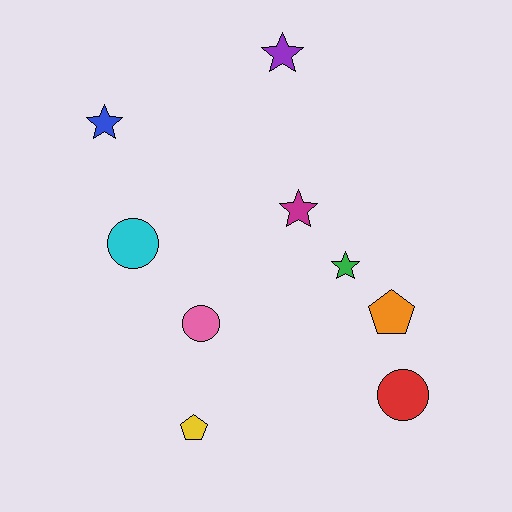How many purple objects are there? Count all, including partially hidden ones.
There is 1 purple object.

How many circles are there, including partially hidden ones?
There are 3 circles.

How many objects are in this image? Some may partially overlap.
There are 9 objects.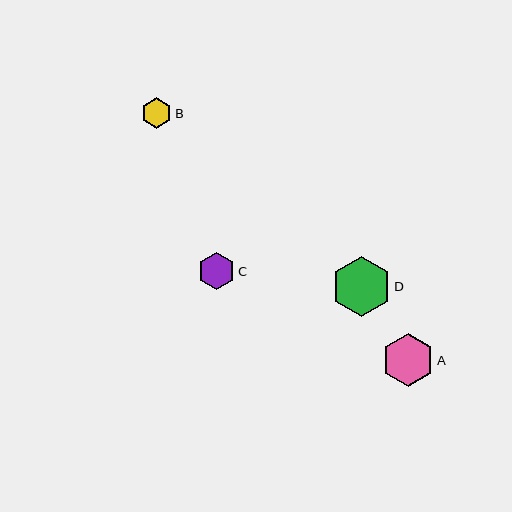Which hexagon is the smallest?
Hexagon B is the smallest with a size of approximately 31 pixels.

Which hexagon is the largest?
Hexagon D is the largest with a size of approximately 60 pixels.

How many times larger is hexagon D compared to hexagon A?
Hexagon D is approximately 1.1 times the size of hexagon A.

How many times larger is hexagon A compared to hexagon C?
Hexagon A is approximately 1.4 times the size of hexagon C.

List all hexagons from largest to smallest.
From largest to smallest: D, A, C, B.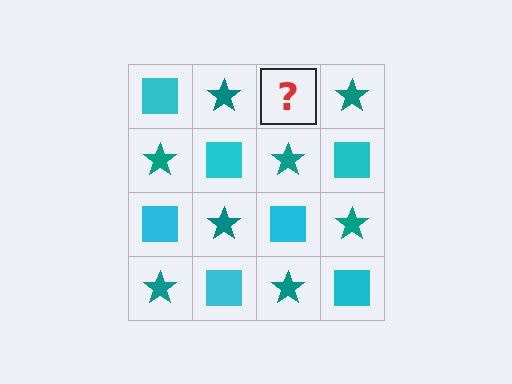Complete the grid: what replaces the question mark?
The question mark should be replaced with a cyan square.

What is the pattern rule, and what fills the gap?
The rule is that it alternates cyan square and teal star in a checkerboard pattern. The gap should be filled with a cyan square.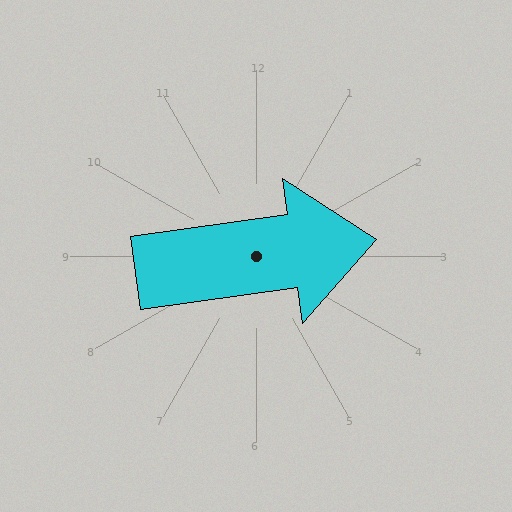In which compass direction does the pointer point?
East.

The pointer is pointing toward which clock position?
Roughly 3 o'clock.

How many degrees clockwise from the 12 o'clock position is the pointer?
Approximately 82 degrees.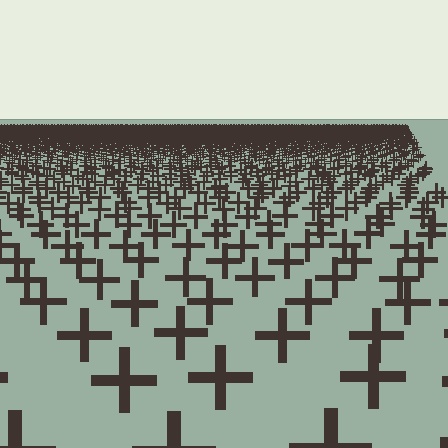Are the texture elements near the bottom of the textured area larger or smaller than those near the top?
Larger. Near the bottom, elements are closer to the viewer and appear at a bigger on-screen size.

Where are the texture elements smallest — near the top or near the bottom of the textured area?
Near the top.